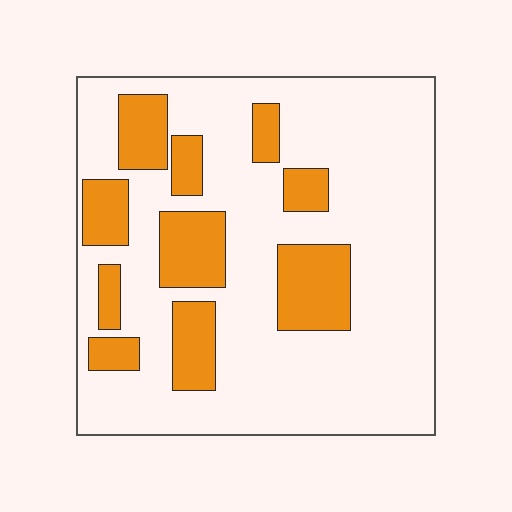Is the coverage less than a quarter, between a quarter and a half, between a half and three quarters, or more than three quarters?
Less than a quarter.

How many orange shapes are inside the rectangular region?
10.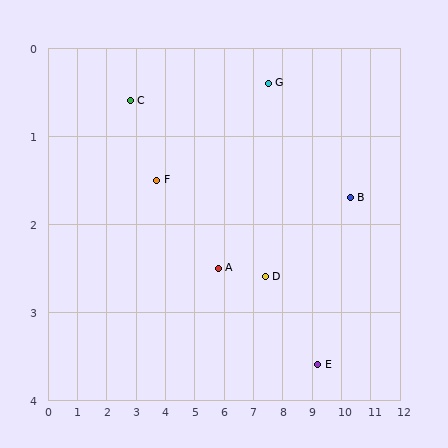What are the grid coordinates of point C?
Point C is at approximately (2.8, 0.6).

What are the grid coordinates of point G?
Point G is at approximately (7.5, 0.4).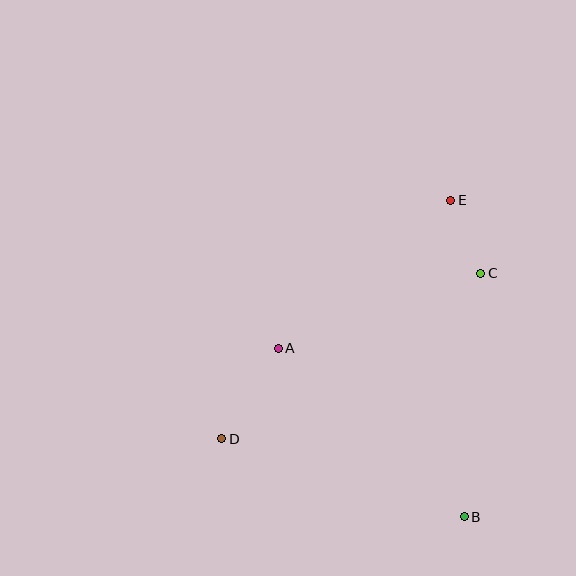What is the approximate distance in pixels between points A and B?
The distance between A and B is approximately 251 pixels.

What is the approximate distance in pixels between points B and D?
The distance between B and D is approximately 255 pixels.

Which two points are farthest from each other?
Points D and E are farthest from each other.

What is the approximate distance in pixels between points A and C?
The distance between A and C is approximately 215 pixels.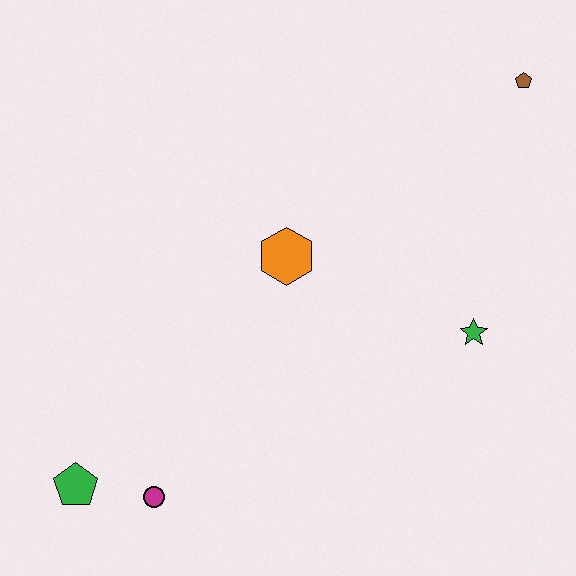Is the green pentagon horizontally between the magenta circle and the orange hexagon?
No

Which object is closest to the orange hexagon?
The green star is closest to the orange hexagon.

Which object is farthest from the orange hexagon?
The green pentagon is farthest from the orange hexagon.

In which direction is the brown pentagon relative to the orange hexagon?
The brown pentagon is to the right of the orange hexagon.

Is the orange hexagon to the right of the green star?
No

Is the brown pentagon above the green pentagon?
Yes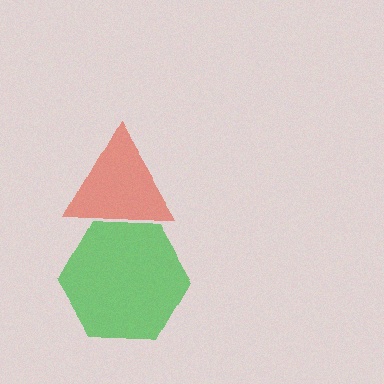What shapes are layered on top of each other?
The layered shapes are: a red triangle, a green hexagon.